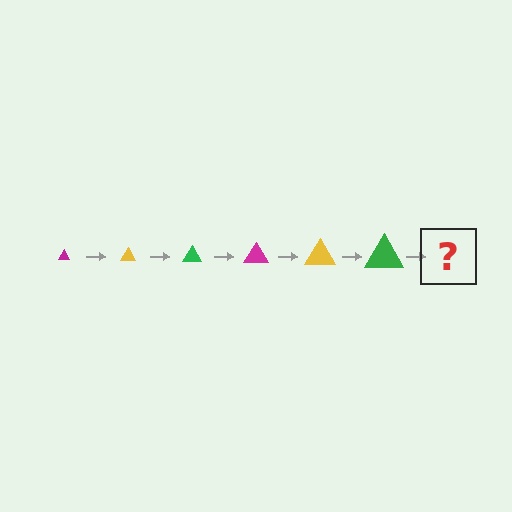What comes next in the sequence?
The next element should be a magenta triangle, larger than the previous one.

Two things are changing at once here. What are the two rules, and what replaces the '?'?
The two rules are that the triangle grows larger each step and the color cycles through magenta, yellow, and green. The '?' should be a magenta triangle, larger than the previous one.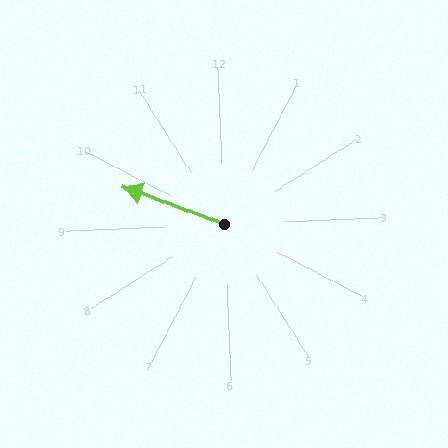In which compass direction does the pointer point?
Northwest.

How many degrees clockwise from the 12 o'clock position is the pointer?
Approximately 293 degrees.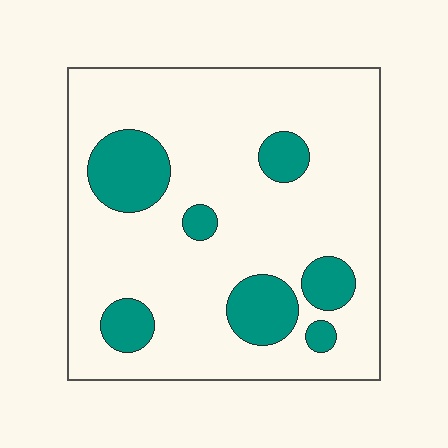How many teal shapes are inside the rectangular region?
7.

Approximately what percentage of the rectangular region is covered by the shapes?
Approximately 20%.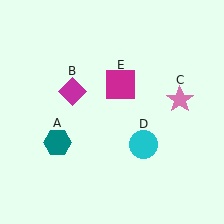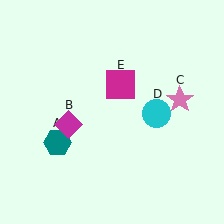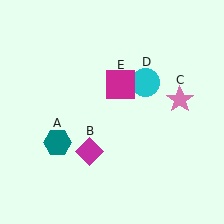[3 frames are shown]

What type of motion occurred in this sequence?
The magenta diamond (object B), cyan circle (object D) rotated counterclockwise around the center of the scene.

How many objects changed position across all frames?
2 objects changed position: magenta diamond (object B), cyan circle (object D).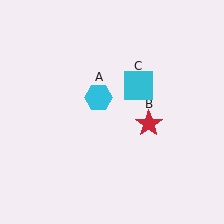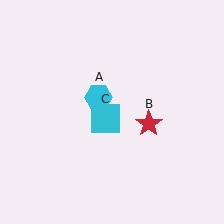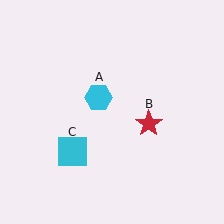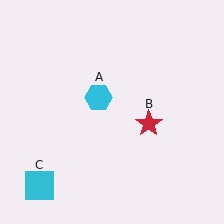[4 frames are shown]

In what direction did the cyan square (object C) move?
The cyan square (object C) moved down and to the left.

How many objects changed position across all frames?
1 object changed position: cyan square (object C).